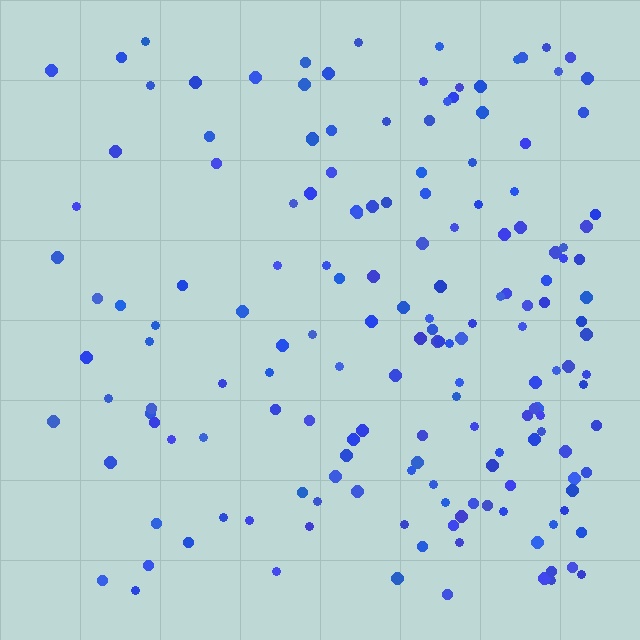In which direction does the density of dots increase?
From left to right, with the right side densest.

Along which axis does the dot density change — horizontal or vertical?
Horizontal.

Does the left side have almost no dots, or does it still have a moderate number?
Still a moderate number, just noticeably fewer than the right.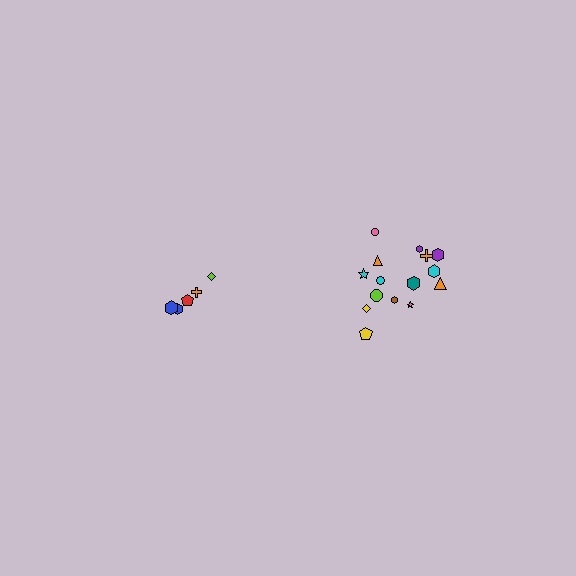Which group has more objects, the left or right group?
The right group.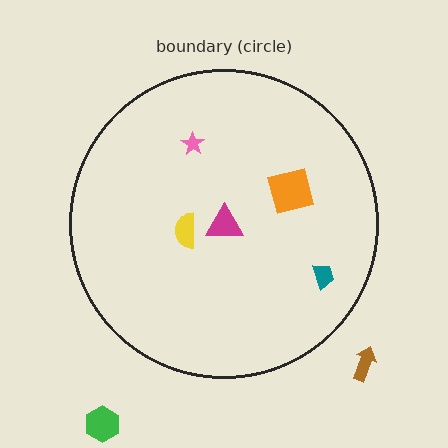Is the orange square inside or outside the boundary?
Inside.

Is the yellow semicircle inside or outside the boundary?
Inside.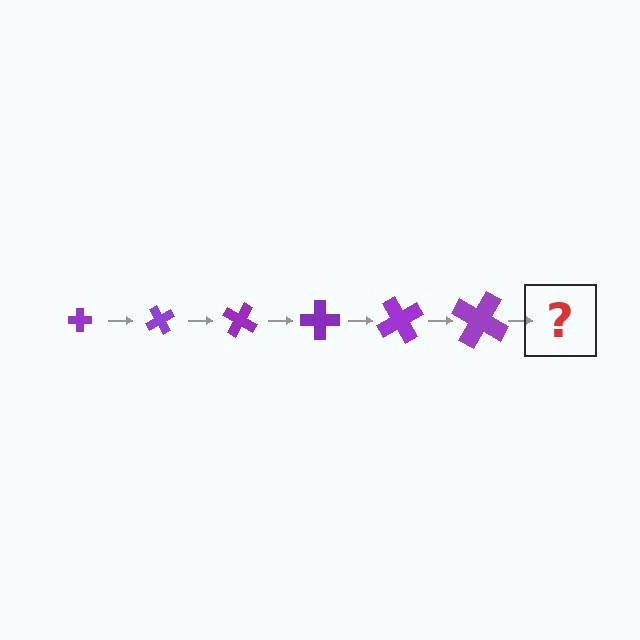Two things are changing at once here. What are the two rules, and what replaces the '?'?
The two rules are that the cross grows larger each step and it rotates 60 degrees each step. The '?' should be a cross, larger than the previous one and rotated 360 degrees from the start.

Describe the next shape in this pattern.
It should be a cross, larger than the previous one and rotated 360 degrees from the start.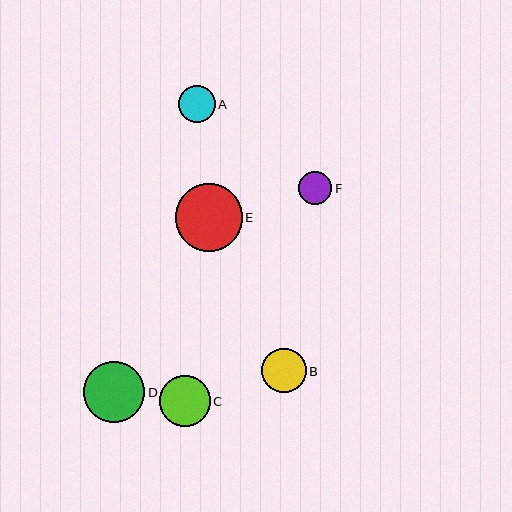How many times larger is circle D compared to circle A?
Circle D is approximately 1.7 times the size of circle A.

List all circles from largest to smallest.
From largest to smallest: E, D, C, B, A, F.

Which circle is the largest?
Circle E is the largest with a size of approximately 67 pixels.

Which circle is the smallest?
Circle F is the smallest with a size of approximately 33 pixels.